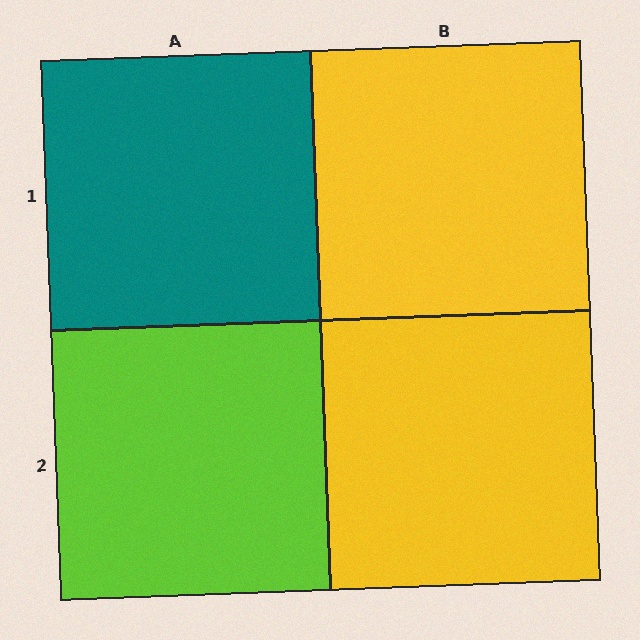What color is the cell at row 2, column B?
Yellow.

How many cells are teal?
1 cell is teal.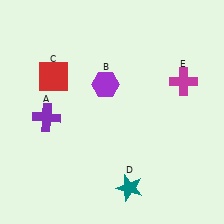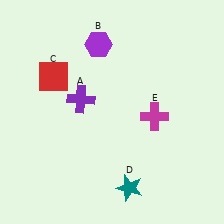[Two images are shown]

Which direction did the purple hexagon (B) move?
The purple hexagon (B) moved up.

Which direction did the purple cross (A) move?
The purple cross (A) moved right.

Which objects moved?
The objects that moved are: the purple cross (A), the purple hexagon (B), the magenta cross (E).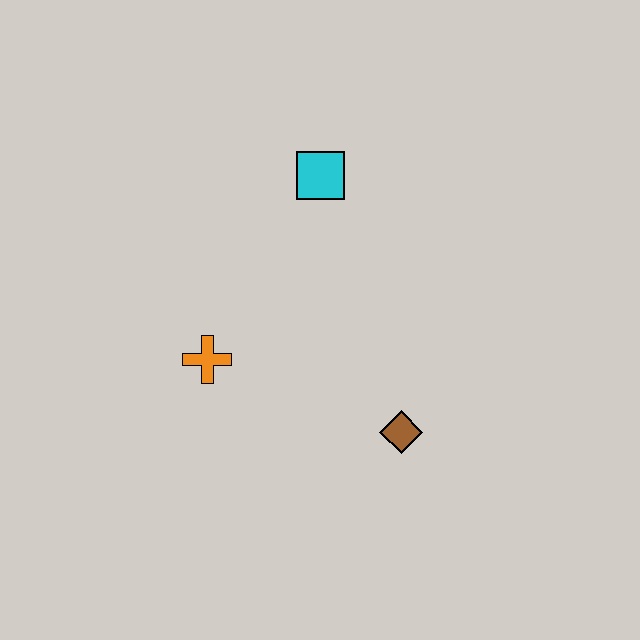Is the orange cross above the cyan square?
No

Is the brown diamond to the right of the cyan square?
Yes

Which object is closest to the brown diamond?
The orange cross is closest to the brown diamond.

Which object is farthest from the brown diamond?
The cyan square is farthest from the brown diamond.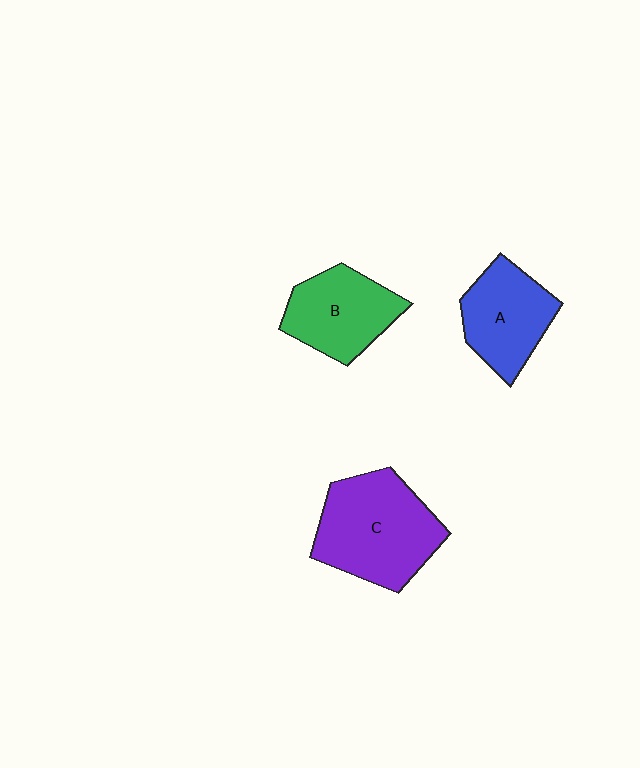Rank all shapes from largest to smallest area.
From largest to smallest: C (purple), B (green), A (blue).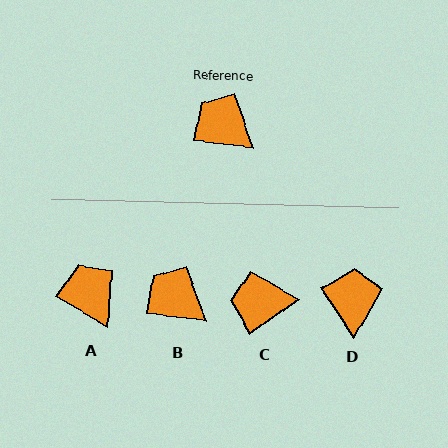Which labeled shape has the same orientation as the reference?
B.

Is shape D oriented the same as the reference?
No, it is off by about 50 degrees.